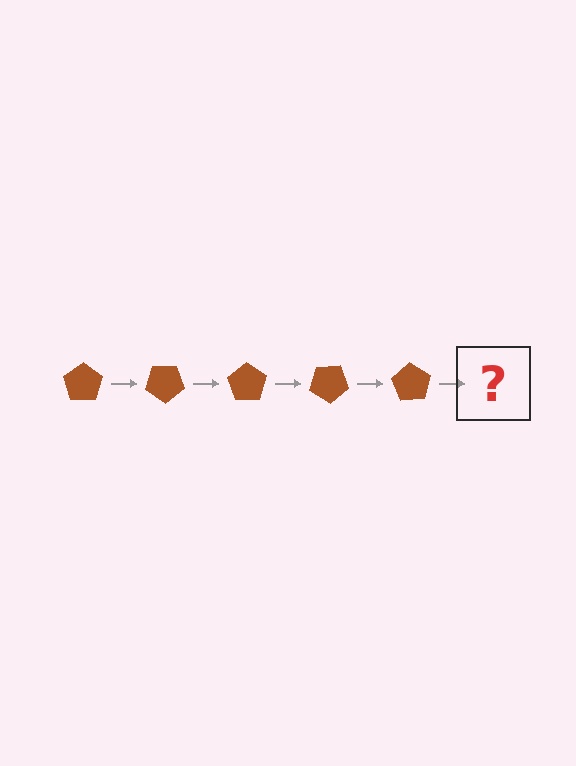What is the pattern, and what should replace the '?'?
The pattern is that the pentagon rotates 35 degrees each step. The '?' should be a brown pentagon rotated 175 degrees.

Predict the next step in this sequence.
The next step is a brown pentagon rotated 175 degrees.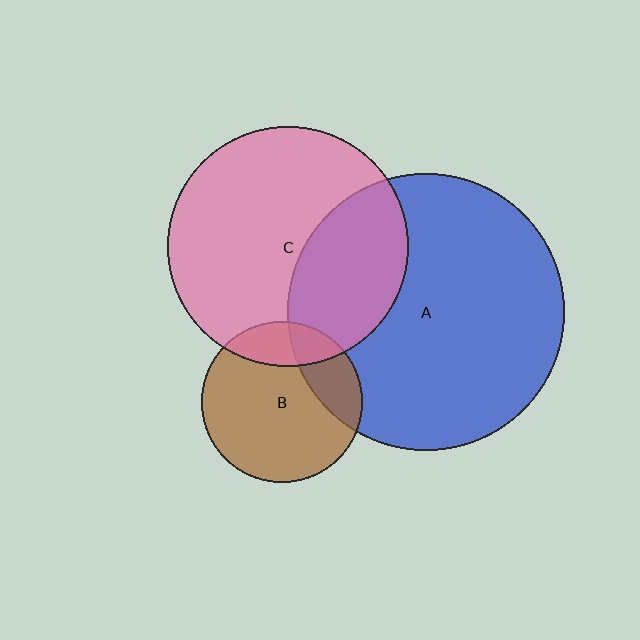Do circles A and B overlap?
Yes.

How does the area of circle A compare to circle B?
Approximately 2.9 times.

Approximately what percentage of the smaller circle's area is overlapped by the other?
Approximately 20%.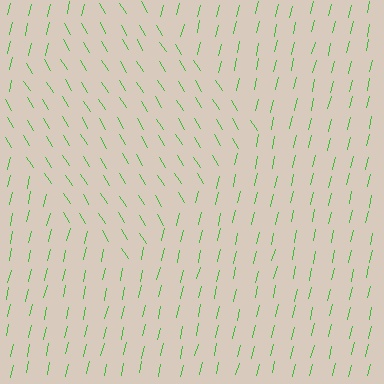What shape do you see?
I see a diamond.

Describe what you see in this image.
The image is filled with small green line segments. A diamond region in the image has lines oriented differently from the surrounding lines, creating a visible texture boundary.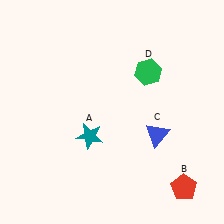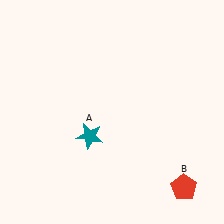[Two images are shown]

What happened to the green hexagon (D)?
The green hexagon (D) was removed in Image 2. It was in the top-right area of Image 1.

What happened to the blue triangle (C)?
The blue triangle (C) was removed in Image 2. It was in the bottom-right area of Image 1.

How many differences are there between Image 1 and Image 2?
There are 2 differences between the two images.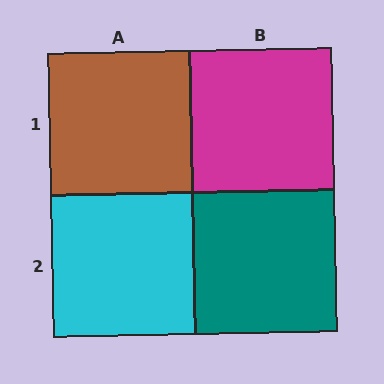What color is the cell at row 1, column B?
Magenta.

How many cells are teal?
1 cell is teal.